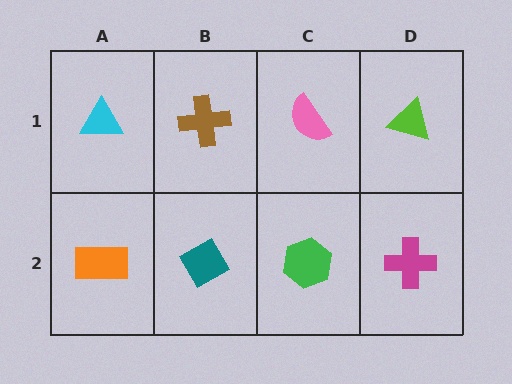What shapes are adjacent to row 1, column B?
A teal diamond (row 2, column B), a cyan triangle (row 1, column A), a pink semicircle (row 1, column C).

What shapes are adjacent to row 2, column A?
A cyan triangle (row 1, column A), a teal diamond (row 2, column B).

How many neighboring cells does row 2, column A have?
2.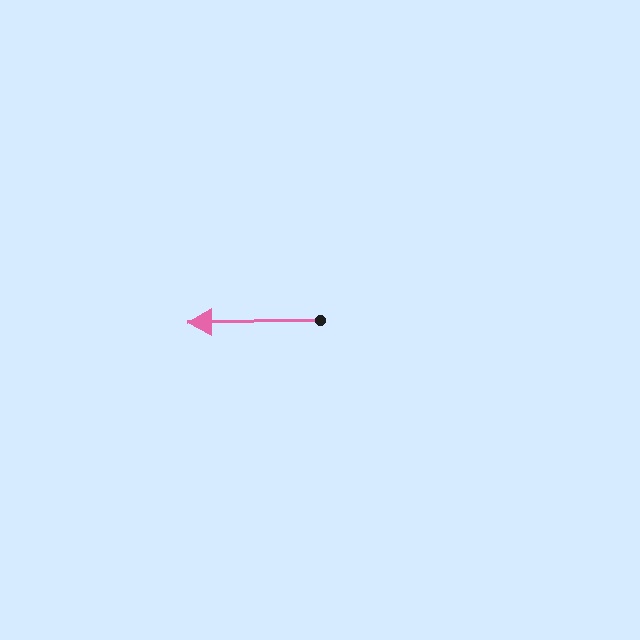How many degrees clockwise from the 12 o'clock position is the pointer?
Approximately 269 degrees.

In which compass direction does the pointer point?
West.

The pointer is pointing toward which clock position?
Roughly 9 o'clock.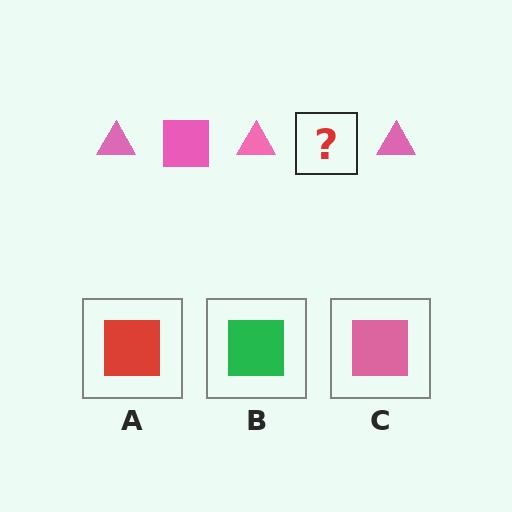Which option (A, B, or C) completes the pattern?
C.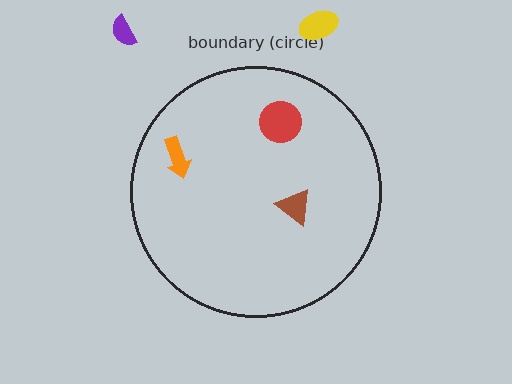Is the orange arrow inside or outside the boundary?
Inside.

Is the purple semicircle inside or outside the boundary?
Outside.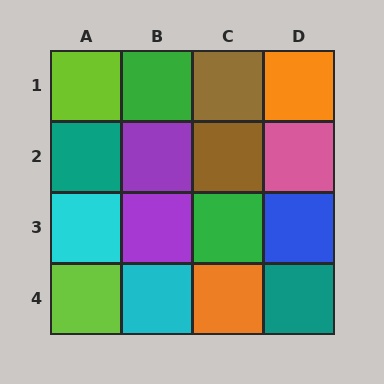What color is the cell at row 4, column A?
Lime.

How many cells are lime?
2 cells are lime.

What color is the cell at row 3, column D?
Blue.